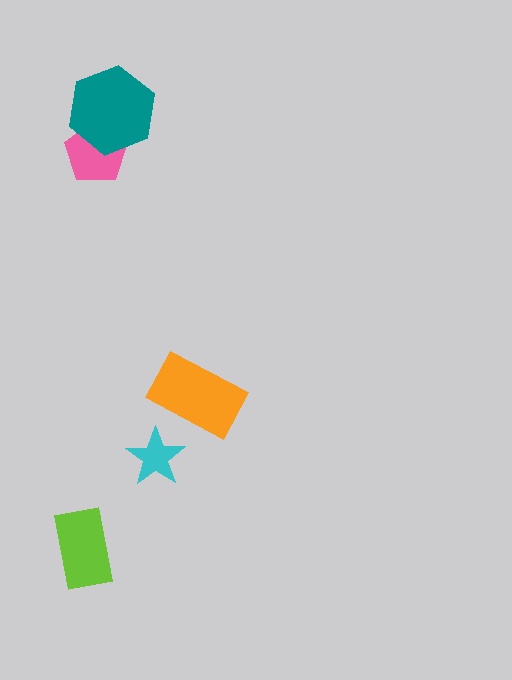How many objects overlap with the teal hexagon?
1 object overlaps with the teal hexagon.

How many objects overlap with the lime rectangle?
0 objects overlap with the lime rectangle.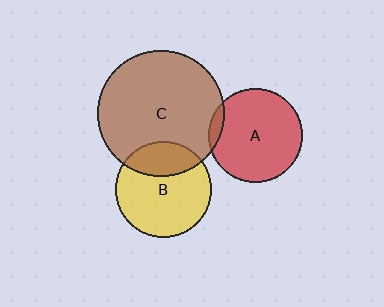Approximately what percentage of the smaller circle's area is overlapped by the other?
Approximately 5%.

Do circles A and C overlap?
Yes.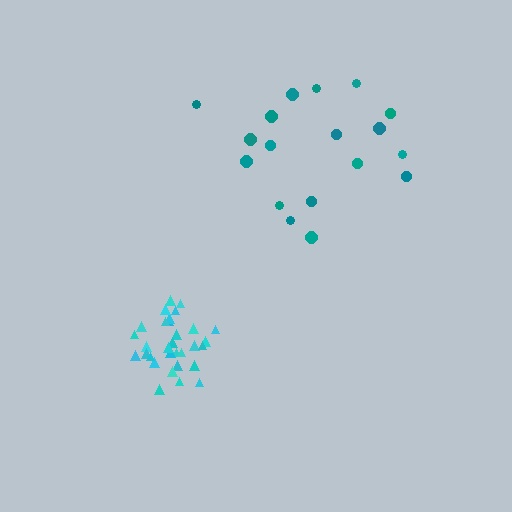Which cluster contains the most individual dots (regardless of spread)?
Cyan (31).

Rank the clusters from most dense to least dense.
cyan, teal.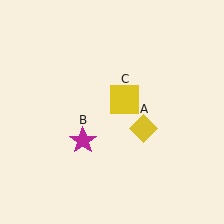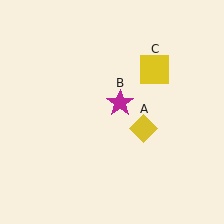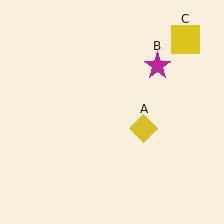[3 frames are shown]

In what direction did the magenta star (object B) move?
The magenta star (object B) moved up and to the right.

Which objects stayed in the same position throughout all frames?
Yellow diamond (object A) remained stationary.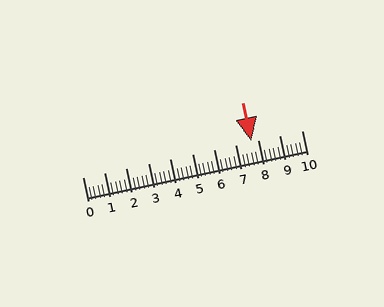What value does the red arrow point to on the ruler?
The red arrow points to approximately 7.7.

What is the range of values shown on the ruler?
The ruler shows values from 0 to 10.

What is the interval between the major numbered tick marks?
The major tick marks are spaced 1 units apart.